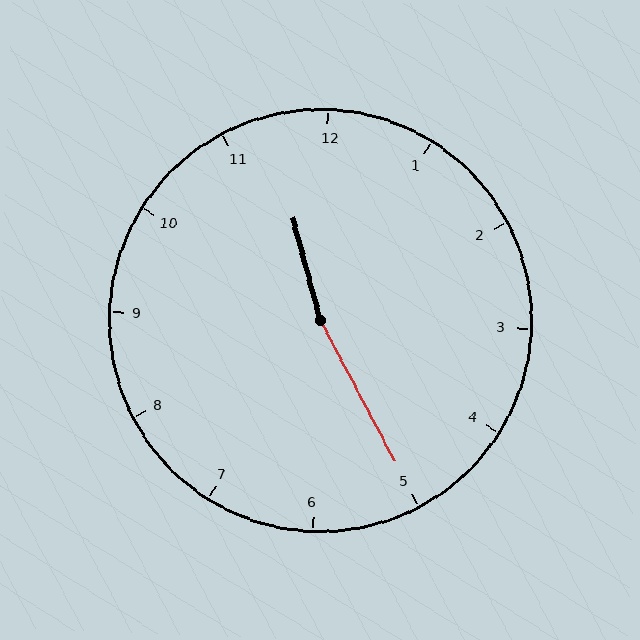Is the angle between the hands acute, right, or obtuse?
It is obtuse.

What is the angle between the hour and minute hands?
Approximately 168 degrees.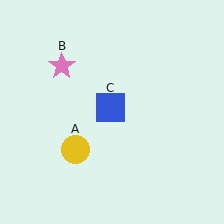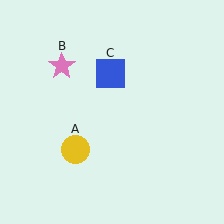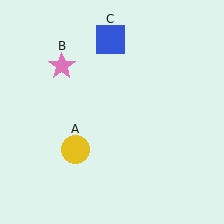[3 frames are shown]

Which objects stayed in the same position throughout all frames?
Yellow circle (object A) and pink star (object B) remained stationary.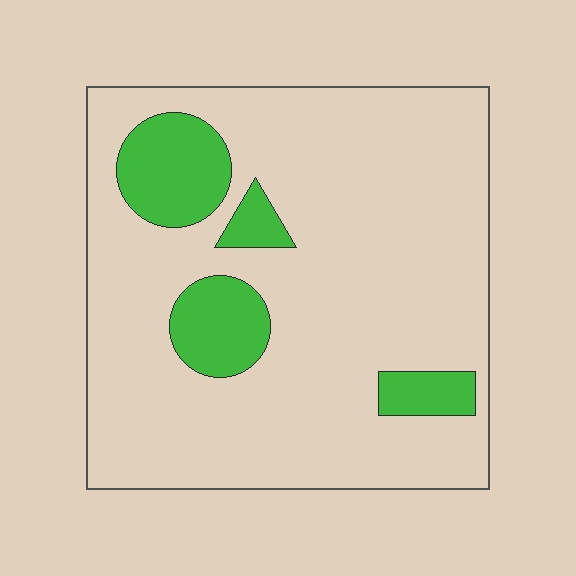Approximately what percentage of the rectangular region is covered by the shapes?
Approximately 15%.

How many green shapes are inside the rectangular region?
4.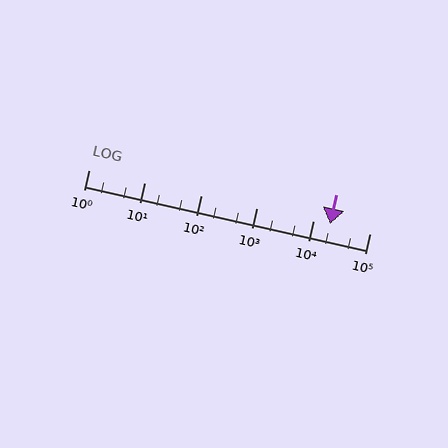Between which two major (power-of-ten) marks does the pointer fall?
The pointer is between 10000 and 100000.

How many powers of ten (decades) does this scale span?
The scale spans 5 decades, from 1 to 100000.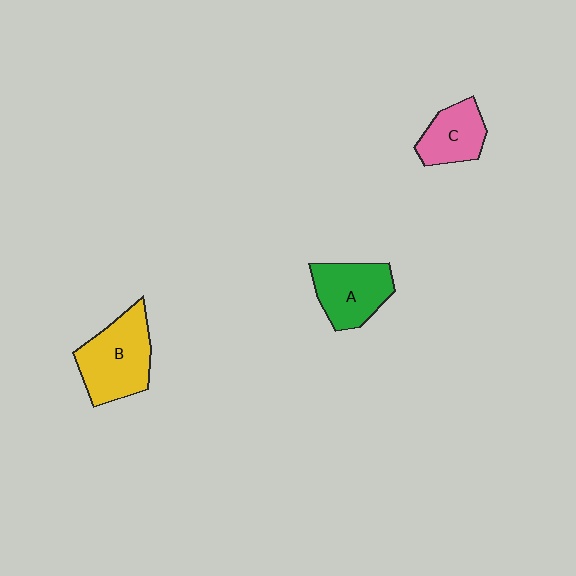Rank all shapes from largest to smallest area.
From largest to smallest: B (yellow), A (green), C (pink).